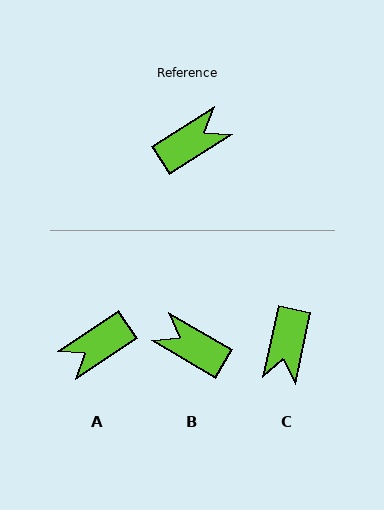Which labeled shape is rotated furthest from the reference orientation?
A, about 179 degrees away.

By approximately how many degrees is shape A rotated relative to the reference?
Approximately 179 degrees clockwise.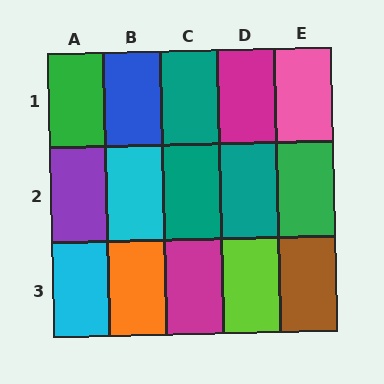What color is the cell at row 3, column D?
Lime.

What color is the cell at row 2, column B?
Cyan.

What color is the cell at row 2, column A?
Purple.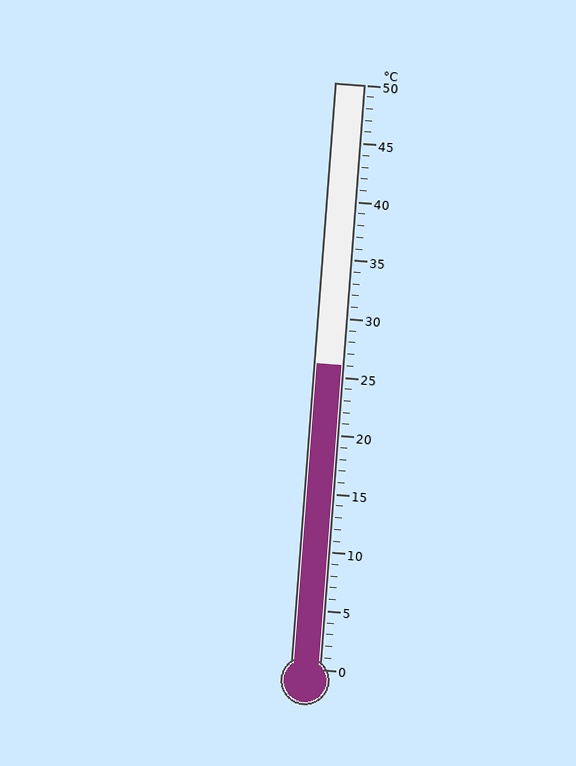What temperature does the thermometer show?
The thermometer shows approximately 26°C.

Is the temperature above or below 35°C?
The temperature is below 35°C.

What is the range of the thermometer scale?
The thermometer scale ranges from 0°C to 50°C.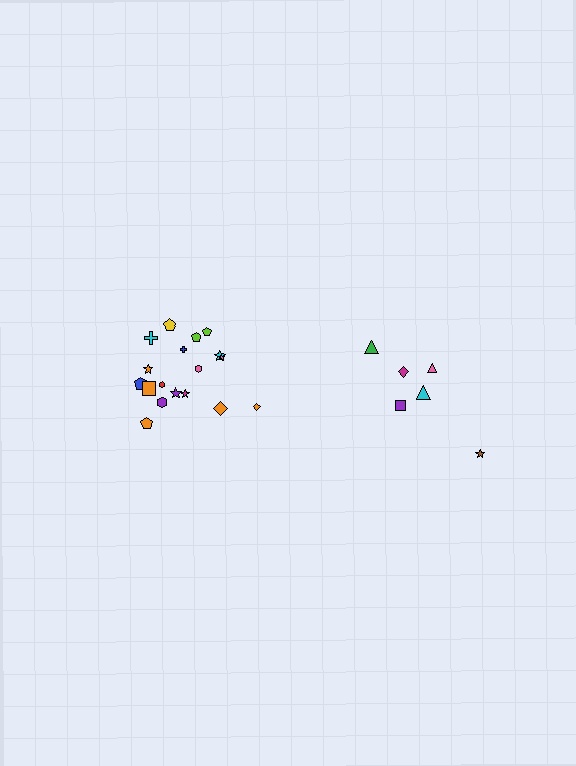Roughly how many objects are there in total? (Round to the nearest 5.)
Roughly 25 objects in total.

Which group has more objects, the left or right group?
The left group.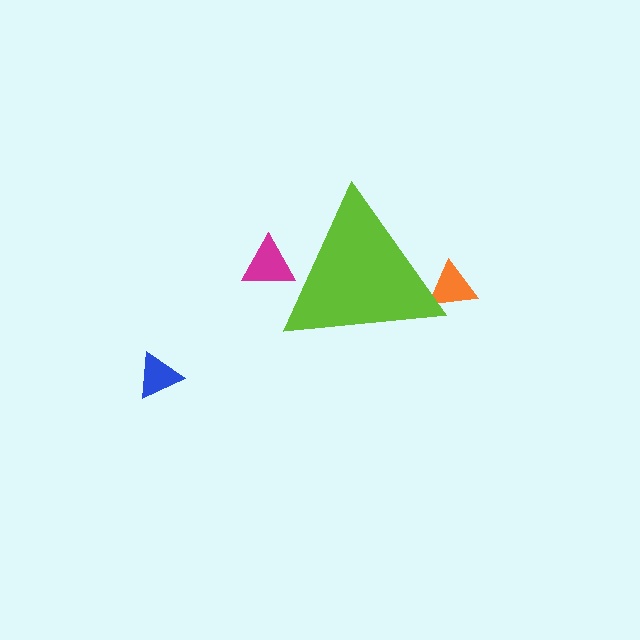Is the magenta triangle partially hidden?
Yes, the magenta triangle is partially hidden behind the lime triangle.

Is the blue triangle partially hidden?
No, the blue triangle is fully visible.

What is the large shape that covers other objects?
A lime triangle.